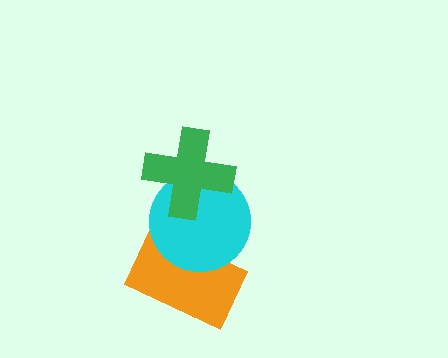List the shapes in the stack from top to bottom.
From top to bottom: the green cross, the cyan circle, the orange rectangle.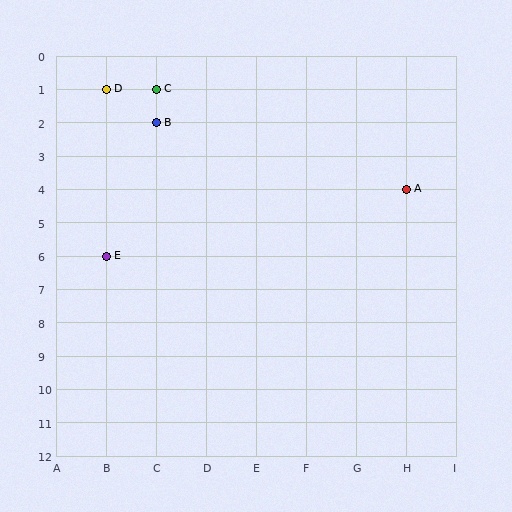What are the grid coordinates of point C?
Point C is at grid coordinates (C, 1).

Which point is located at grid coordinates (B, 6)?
Point E is at (B, 6).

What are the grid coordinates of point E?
Point E is at grid coordinates (B, 6).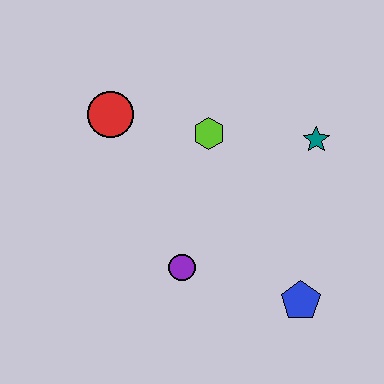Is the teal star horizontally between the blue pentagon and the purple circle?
No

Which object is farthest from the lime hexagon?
The blue pentagon is farthest from the lime hexagon.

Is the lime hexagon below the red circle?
Yes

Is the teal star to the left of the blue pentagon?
No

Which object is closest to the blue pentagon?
The purple circle is closest to the blue pentagon.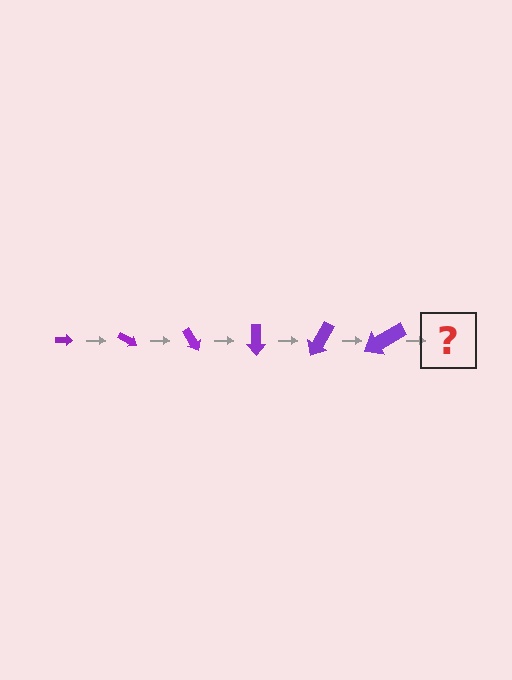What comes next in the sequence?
The next element should be an arrow, larger than the previous one and rotated 180 degrees from the start.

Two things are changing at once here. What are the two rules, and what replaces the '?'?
The two rules are that the arrow grows larger each step and it rotates 30 degrees each step. The '?' should be an arrow, larger than the previous one and rotated 180 degrees from the start.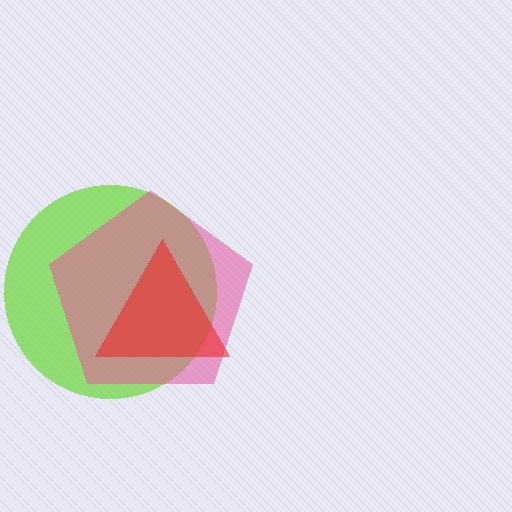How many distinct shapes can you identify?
There are 3 distinct shapes: a lime circle, a pink pentagon, a red triangle.